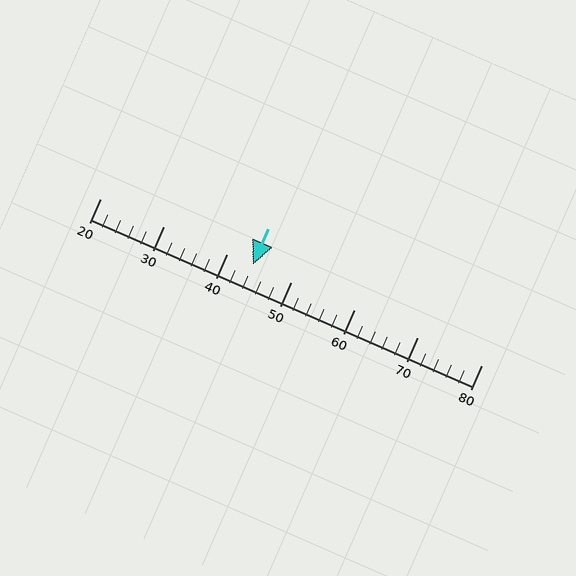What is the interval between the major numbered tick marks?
The major tick marks are spaced 10 units apart.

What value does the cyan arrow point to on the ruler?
The cyan arrow points to approximately 44.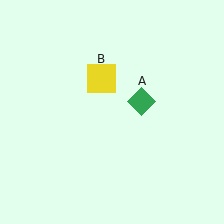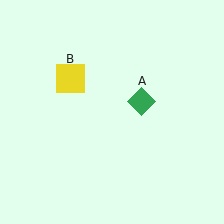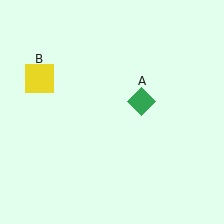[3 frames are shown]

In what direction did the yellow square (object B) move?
The yellow square (object B) moved left.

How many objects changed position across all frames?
1 object changed position: yellow square (object B).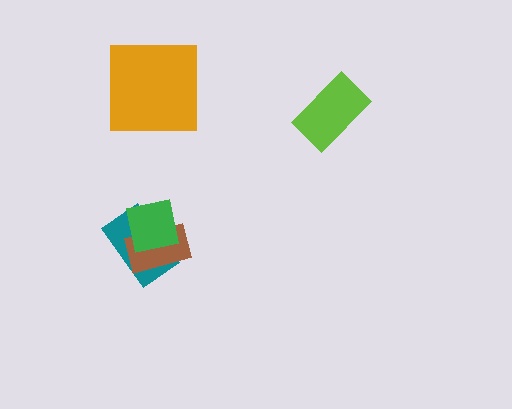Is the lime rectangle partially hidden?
No, no other shape covers it.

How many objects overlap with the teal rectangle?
2 objects overlap with the teal rectangle.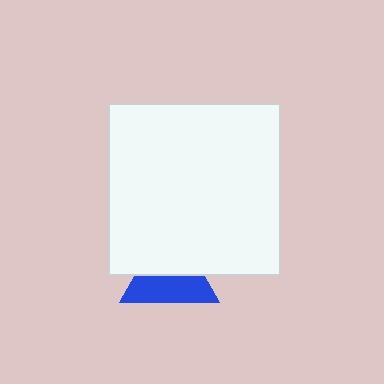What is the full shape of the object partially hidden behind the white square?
The partially hidden object is a blue triangle.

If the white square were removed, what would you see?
You would see the complete blue triangle.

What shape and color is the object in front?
The object in front is a white square.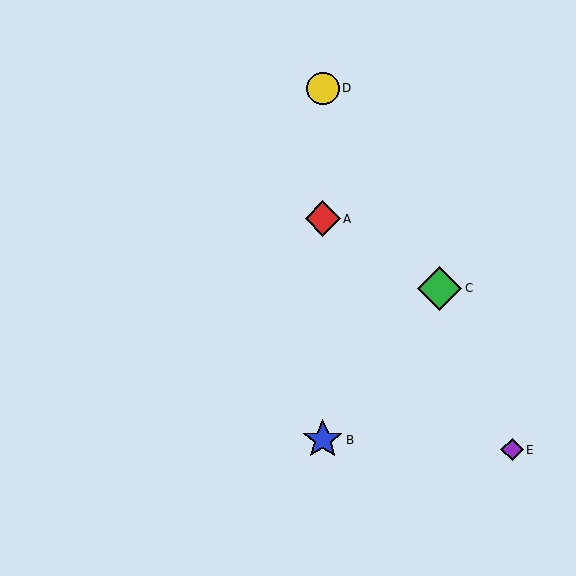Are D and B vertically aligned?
Yes, both are at x≈323.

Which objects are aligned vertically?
Objects A, B, D are aligned vertically.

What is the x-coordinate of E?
Object E is at x≈512.